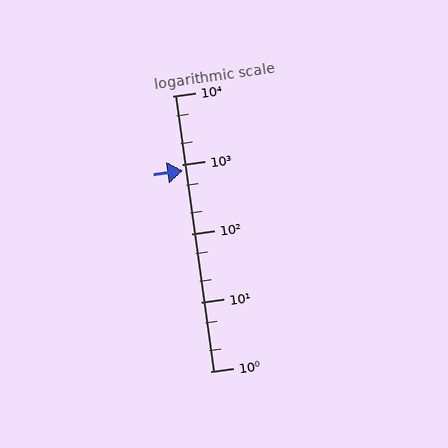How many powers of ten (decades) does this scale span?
The scale spans 4 decades, from 1 to 10000.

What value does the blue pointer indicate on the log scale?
The pointer indicates approximately 830.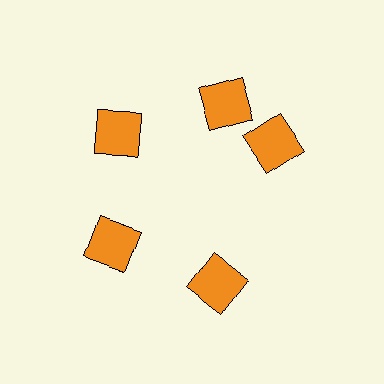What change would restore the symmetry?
The symmetry would be restored by rotating it back into even spacing with its neighbors so that all 5 squares sit at equal angles and equal distance from the center.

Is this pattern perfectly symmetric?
No. The 5 orange squares are arranged in a ring, but one element near the 3 o'clock position is rotated out of alignment along the ring, breaking the 5-fold rotational symmetry.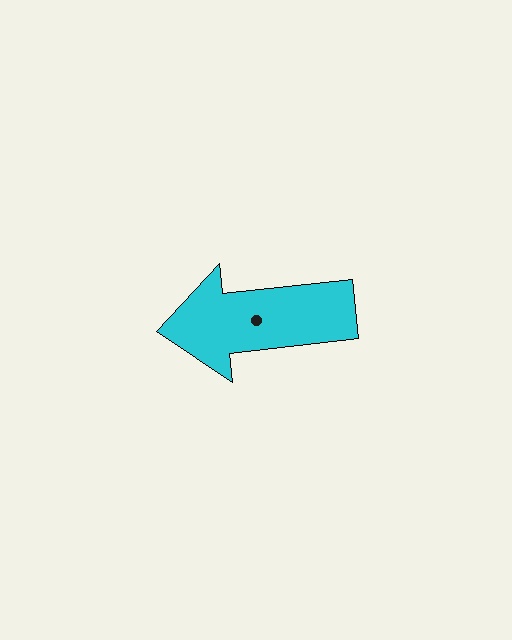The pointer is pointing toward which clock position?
Roughly 9 o'clock.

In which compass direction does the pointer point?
West.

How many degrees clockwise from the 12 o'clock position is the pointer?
Approximately 264 degrees.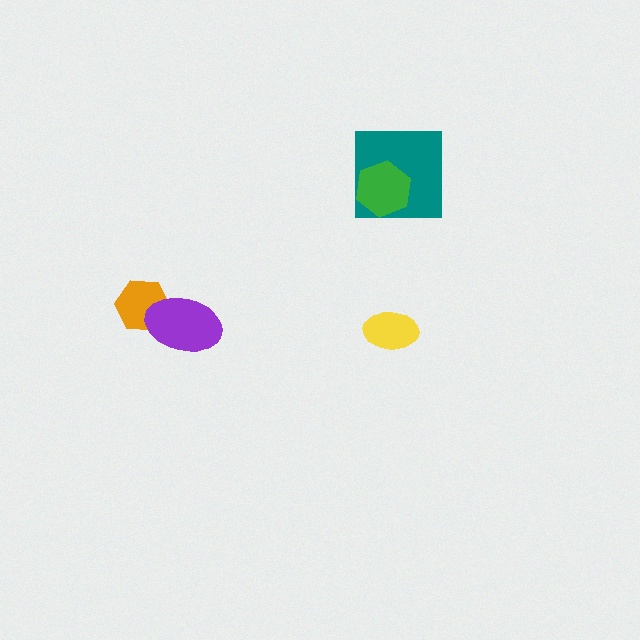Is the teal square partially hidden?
Yes, it is partially covered by another shape.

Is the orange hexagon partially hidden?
Yes, it is partially covered by another shape.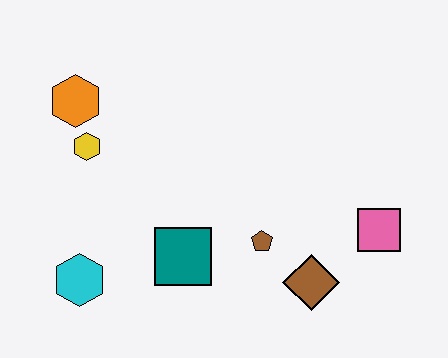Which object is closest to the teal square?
The brown pentagon is closest to the teal square.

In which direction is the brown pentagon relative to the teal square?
The brown pentagon is to the right of the teal square.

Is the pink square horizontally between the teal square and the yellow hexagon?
No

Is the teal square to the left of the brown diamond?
Yes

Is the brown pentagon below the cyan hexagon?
No